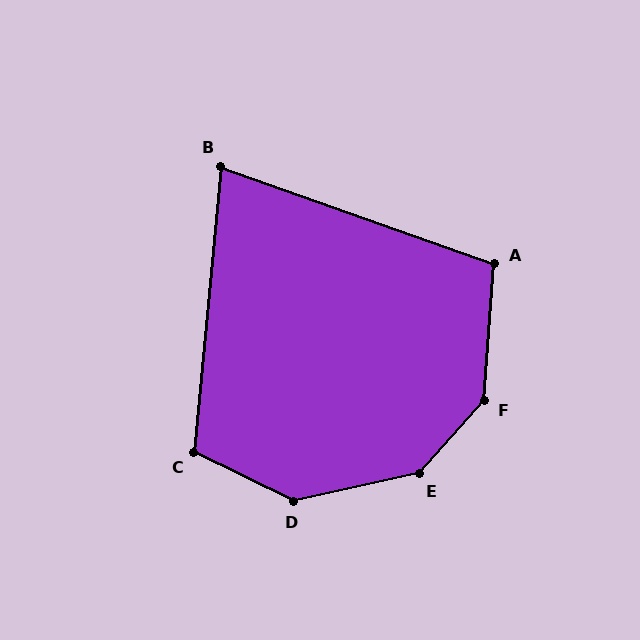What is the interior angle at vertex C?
Approximately 111 degrees (obtuse).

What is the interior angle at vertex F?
Approximately 142 degrees (obtuse).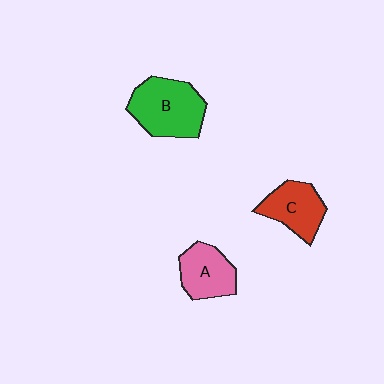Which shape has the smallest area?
Shape A (pink).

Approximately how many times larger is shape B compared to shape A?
Approximately 1.5 times.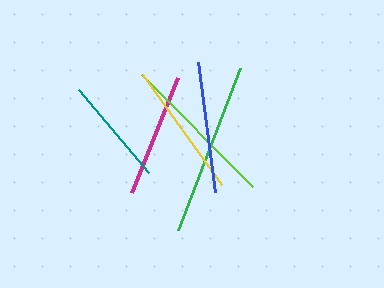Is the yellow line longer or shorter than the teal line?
The yellow line is longer than the teal line.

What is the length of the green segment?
The green segment is approximately 173 pixels long.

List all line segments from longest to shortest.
From longest to shortest: green, lime, yellow, blue, magenta, teal.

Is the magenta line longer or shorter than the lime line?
The lime line is longer than the magenta line.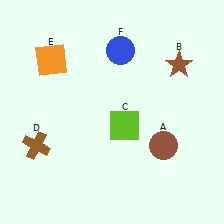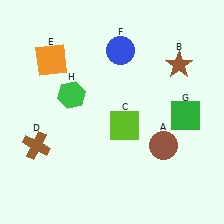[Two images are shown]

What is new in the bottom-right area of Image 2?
A green square (G) was added in the bottom-right area of Image 2.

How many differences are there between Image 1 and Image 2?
There are 2 differences between the two images.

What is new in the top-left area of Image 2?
A green hexagon (H) was added in the top-left area of Image 2.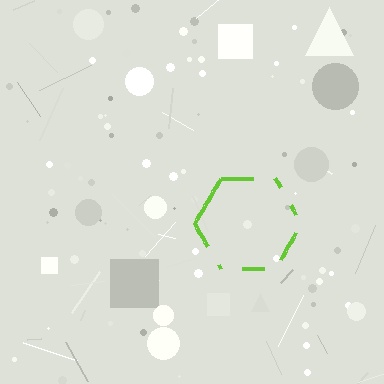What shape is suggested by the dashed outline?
The dashed outline suggests a hexagon.